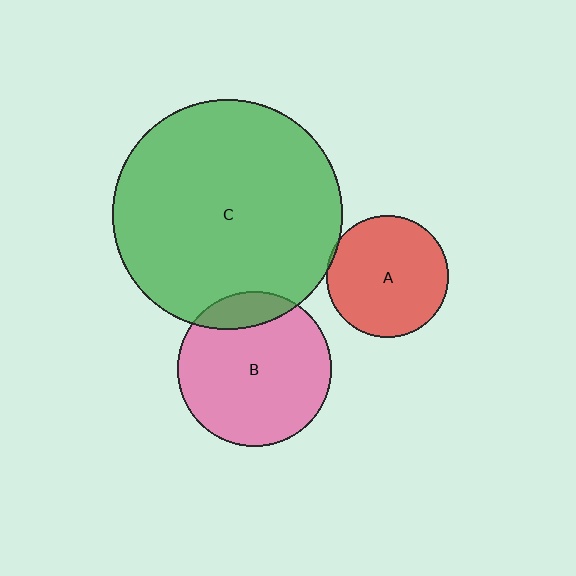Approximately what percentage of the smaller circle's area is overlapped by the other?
Approximately 15%.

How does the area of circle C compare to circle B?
Approximately 2.2 times.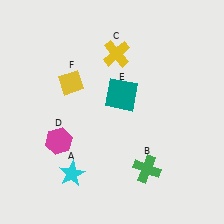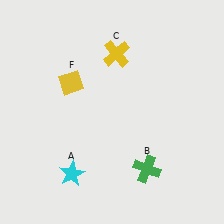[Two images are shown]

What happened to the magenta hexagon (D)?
The magenta hexagon (D) was removed in Image 2. It was in the bottom-left area of Image 1.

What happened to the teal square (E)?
The teal square (E) was removed in Image 2. It was in the top-right area of Image 1.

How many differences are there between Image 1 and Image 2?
There are 2 differences between the two images.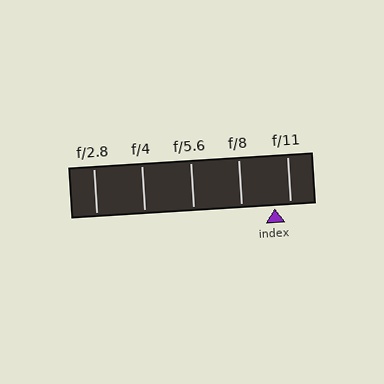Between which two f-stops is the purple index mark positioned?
The index mark is between f/8 and f/11.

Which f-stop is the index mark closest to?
The index mark is closest to f/11.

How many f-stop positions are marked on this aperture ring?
There are 5 f-stop positions marked.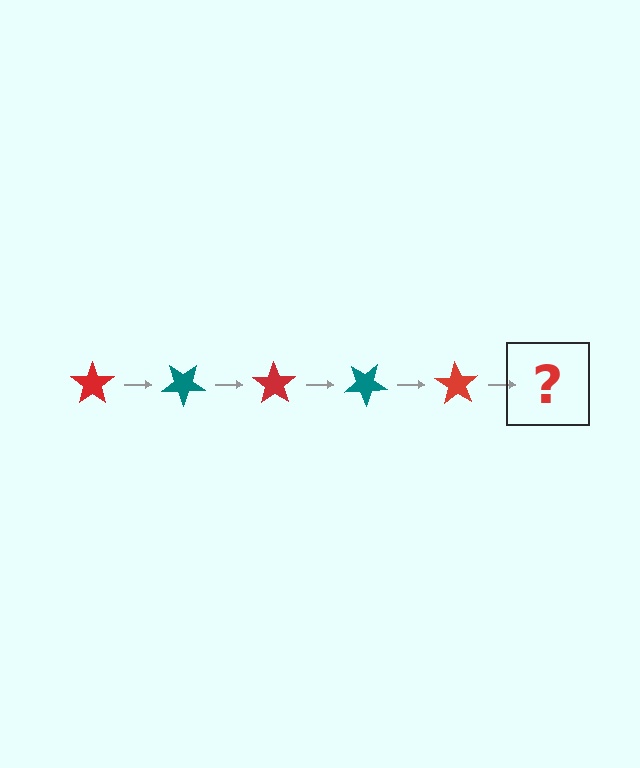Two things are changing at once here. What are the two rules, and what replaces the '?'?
The two rules are that it rotates 35 degrees each step and the color cycles through red and teal. The '?' should be a teal star, rotated 175 degrees from the start.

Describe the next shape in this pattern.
It should be a teal star, rotated 175 degrees from the start.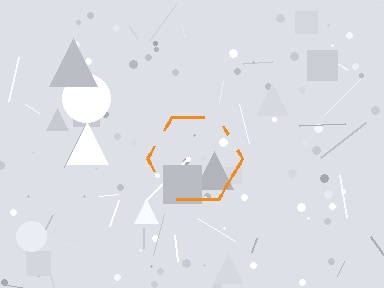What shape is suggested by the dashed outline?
The dashed outline suggests a hexagon.